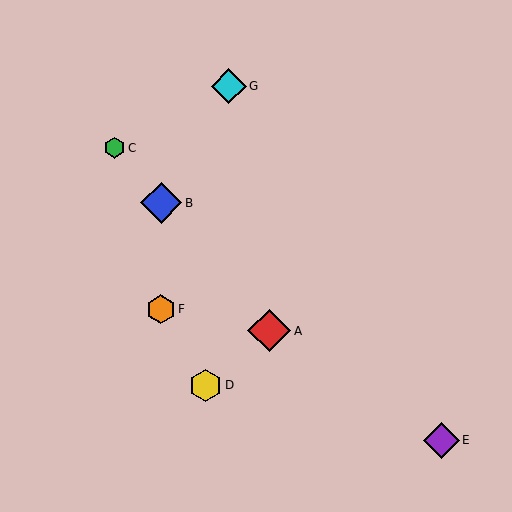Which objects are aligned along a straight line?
Objects A, B, C are aligned along a straight line.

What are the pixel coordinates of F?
Object F is at (161, 309).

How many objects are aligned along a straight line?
3 objects (A, B, C) are aligned along a straight line.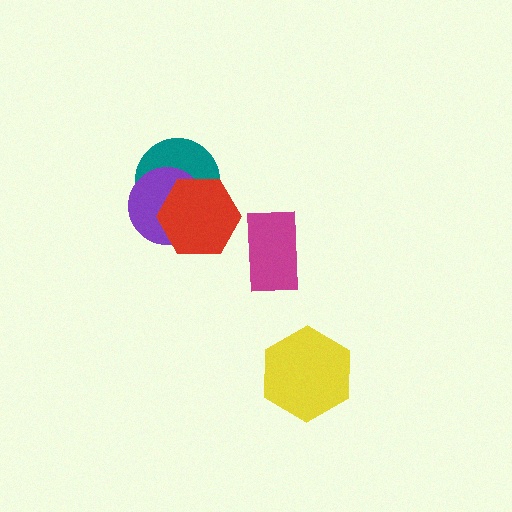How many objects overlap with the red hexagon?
2 objects overlap with the red hexagon.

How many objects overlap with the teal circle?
2 objects overlap with the teal circle.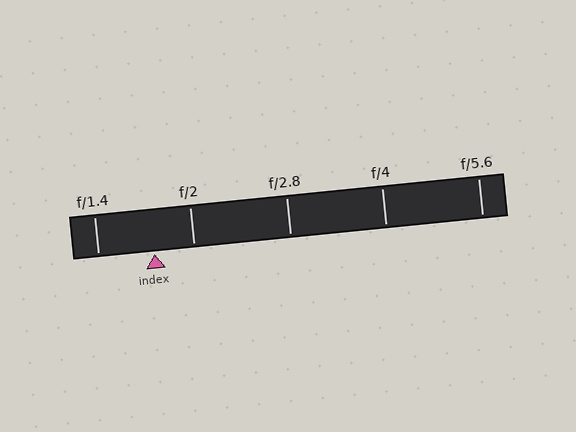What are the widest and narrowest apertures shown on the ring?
The widest aperture shown is f/1.4 and the narrowest is f/5.6.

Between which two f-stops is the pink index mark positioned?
The index mark is between f/1.4 and f/2.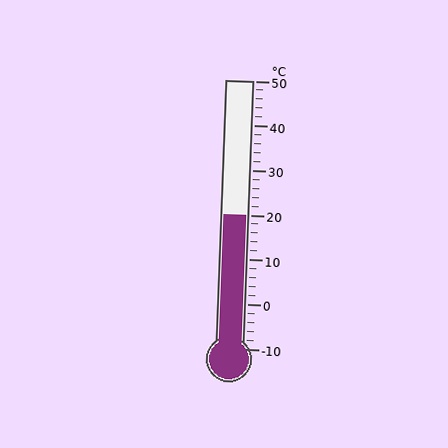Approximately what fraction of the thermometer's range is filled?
The thermometer is filled to approximately 50% of its range.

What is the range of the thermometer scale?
The thermometer scale ranges from -10°C to 50°C.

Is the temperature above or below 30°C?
The temperature is below 30°C.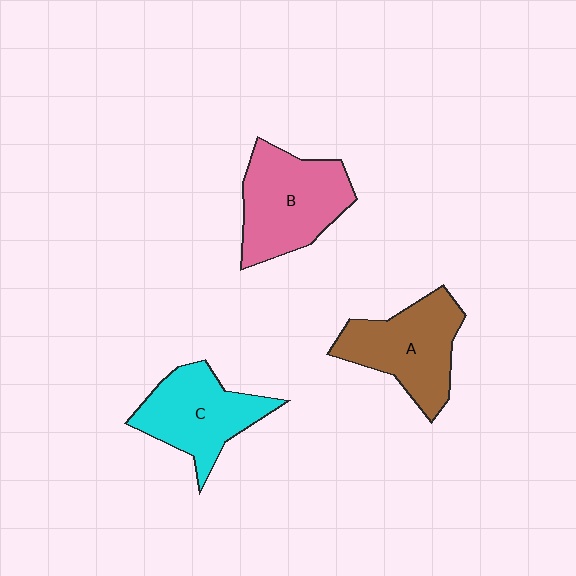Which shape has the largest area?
Shape B (pink).